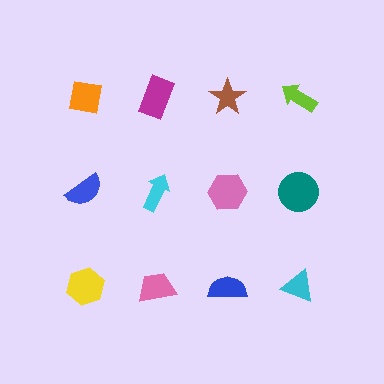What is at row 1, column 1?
An orange square.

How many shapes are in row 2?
4 shapes.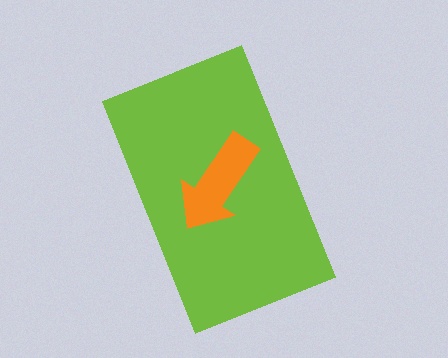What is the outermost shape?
The lime rectangle.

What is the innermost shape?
The orange arrow.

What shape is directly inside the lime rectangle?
The orange arrow.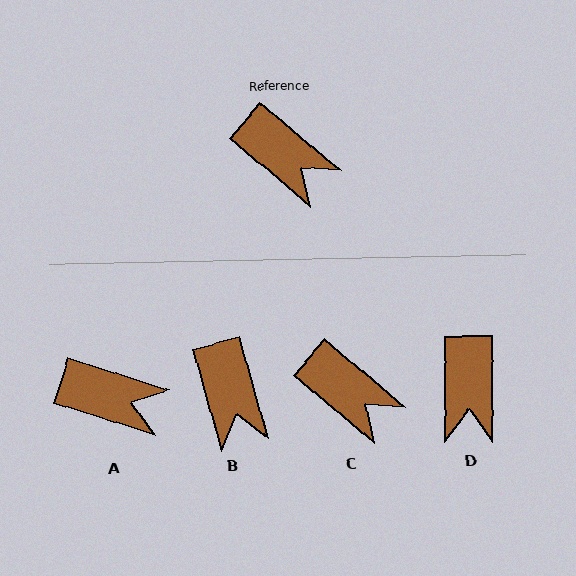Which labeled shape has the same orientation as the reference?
C.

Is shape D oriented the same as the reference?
No, it is off by about 50 degrees.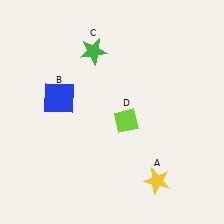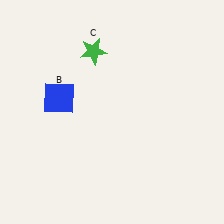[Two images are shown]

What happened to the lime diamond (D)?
The lime diamond (D) was removed in Image 2. It was in the bottom-right area of Image 1.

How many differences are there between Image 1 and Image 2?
There are 2 differences between the two images.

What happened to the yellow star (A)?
The yellow star (A) was removed in Image 2. It was in the bottom-right area of Image 1.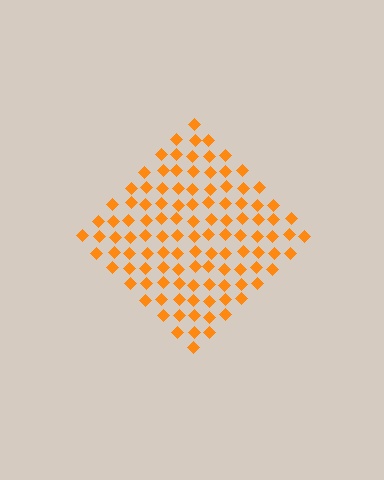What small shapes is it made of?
It is made of small diamonds.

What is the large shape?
The large shape is a diamond.